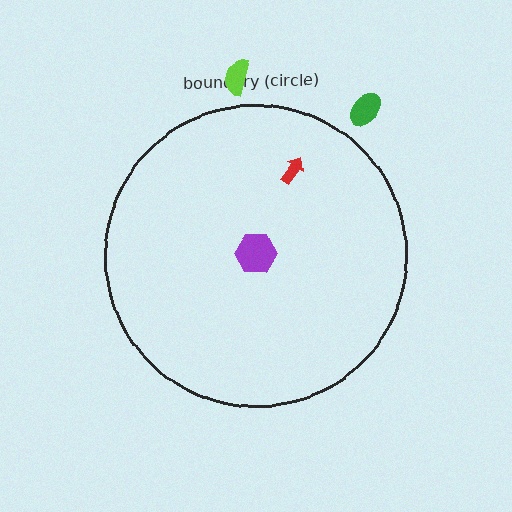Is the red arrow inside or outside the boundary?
Inside.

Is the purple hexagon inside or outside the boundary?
Inside.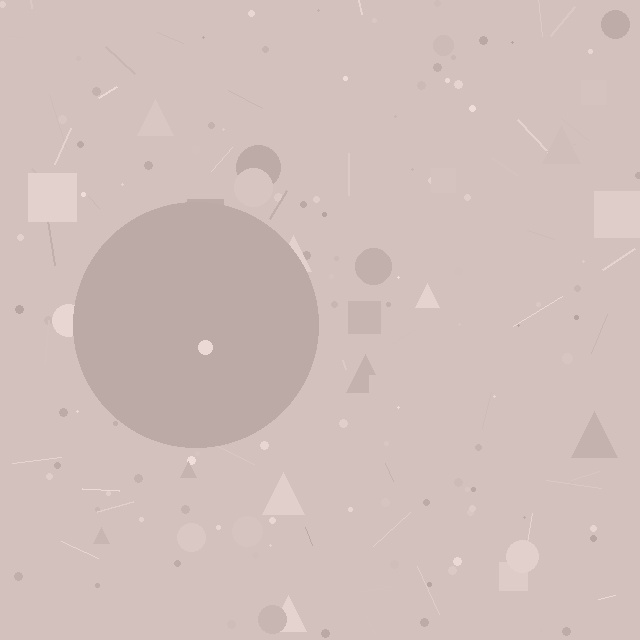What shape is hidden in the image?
A circle is hidden in the image.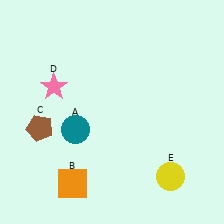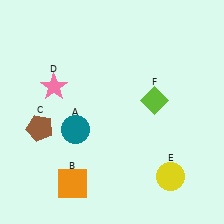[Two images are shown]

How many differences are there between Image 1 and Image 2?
There is 1 difference between the two images.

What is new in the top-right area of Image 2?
A lime diamond (F) was added in the top-right area of Image 2.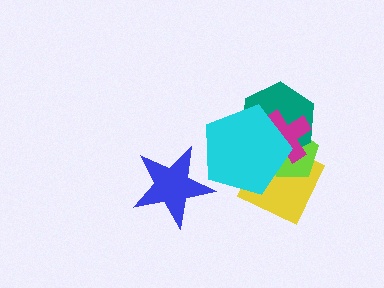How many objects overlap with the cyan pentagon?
5 objects overlap with the cyan pentagon.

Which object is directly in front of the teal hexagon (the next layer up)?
The magenta cross is directly in front of the teal hexagon.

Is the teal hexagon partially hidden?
Yes, it is partially covered by another shape.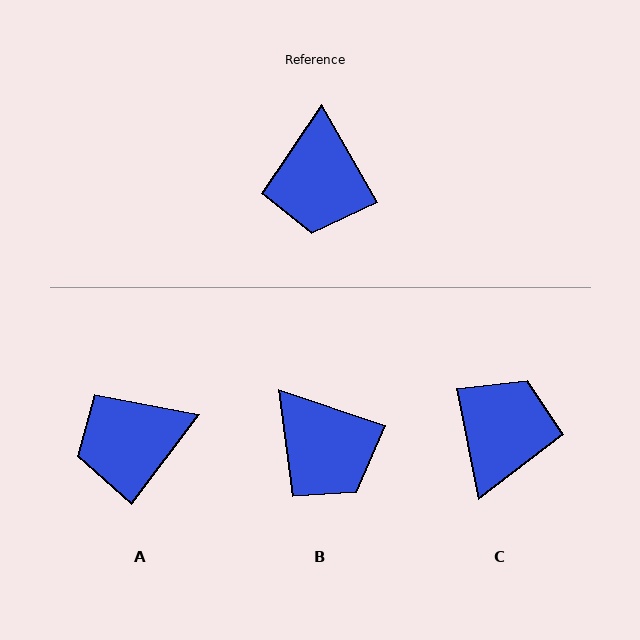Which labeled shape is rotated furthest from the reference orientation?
C, about 162 degrees away.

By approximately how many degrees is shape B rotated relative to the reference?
Approximately 42 degrees counter-clockwise.